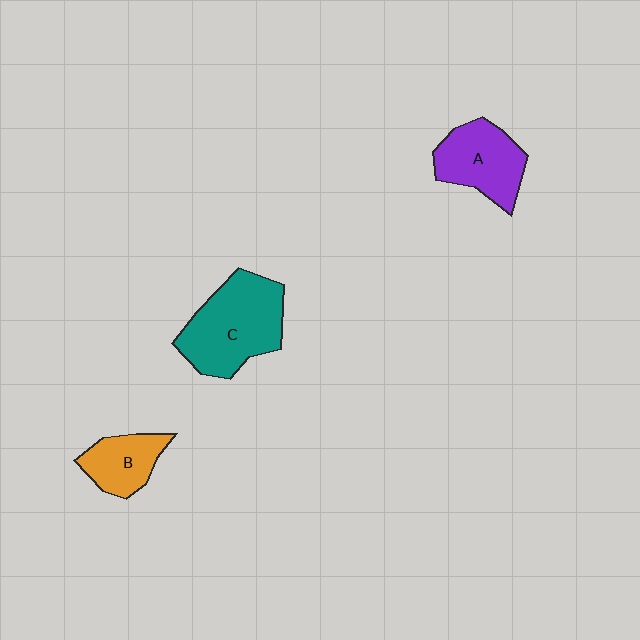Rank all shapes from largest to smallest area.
From largest to smallest: C (teal), A (purple), B (orange).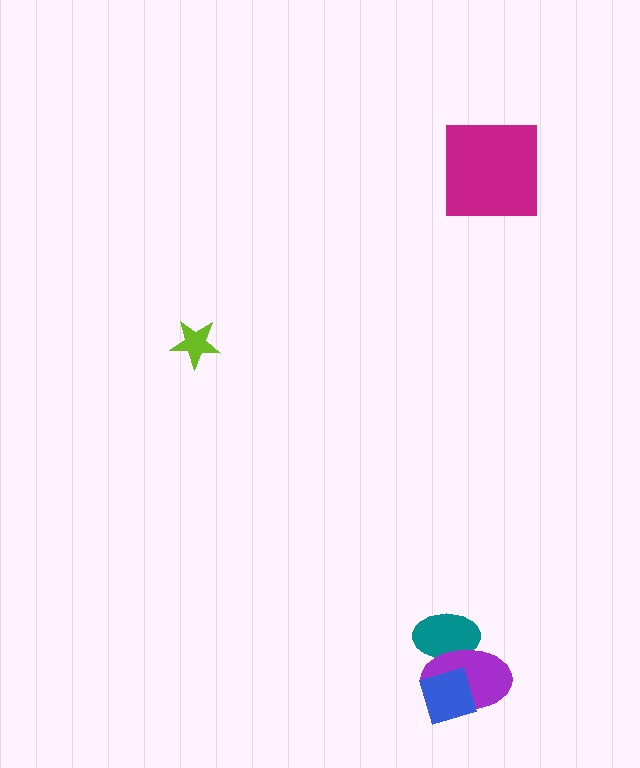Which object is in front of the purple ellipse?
The blue diamond is in front of the purple ellipse.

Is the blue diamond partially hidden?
No, no other shape covers it.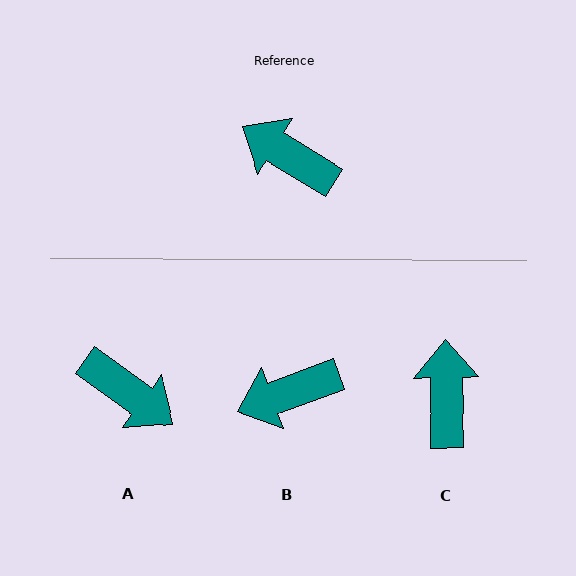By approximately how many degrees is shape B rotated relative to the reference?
Approximately 52 degrees counter-clockwise.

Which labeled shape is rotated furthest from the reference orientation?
A, about 175 degrees away.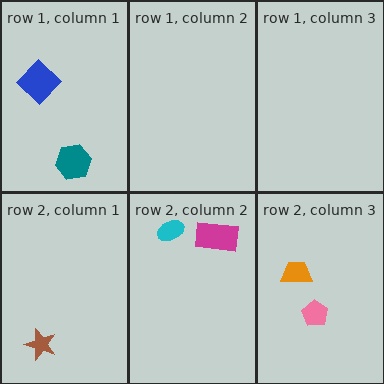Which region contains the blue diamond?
The row 1, column 1 region.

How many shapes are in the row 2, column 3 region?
2.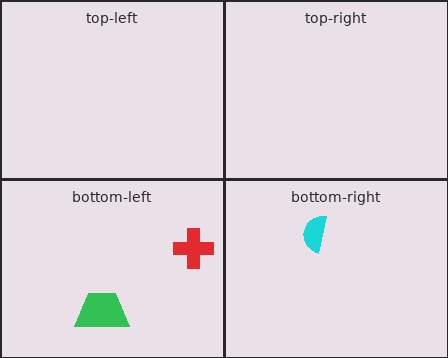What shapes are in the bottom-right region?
The cyan semicircle.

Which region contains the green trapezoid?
The bottom-left region.